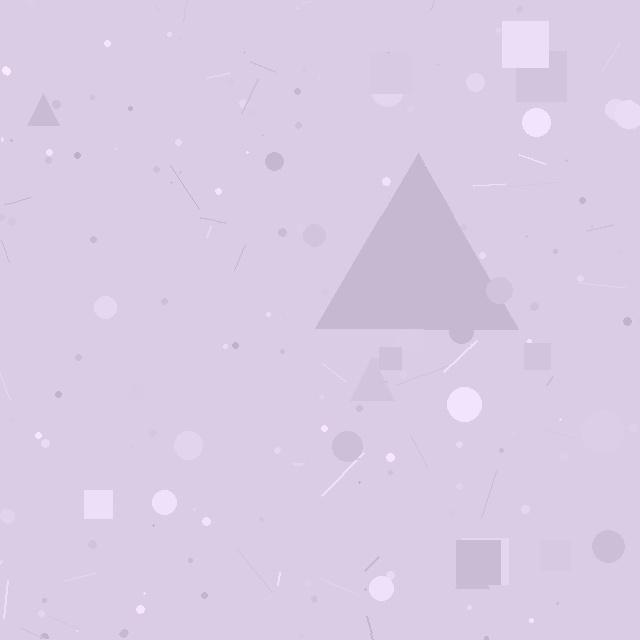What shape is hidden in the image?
A triangle is hidden in the image.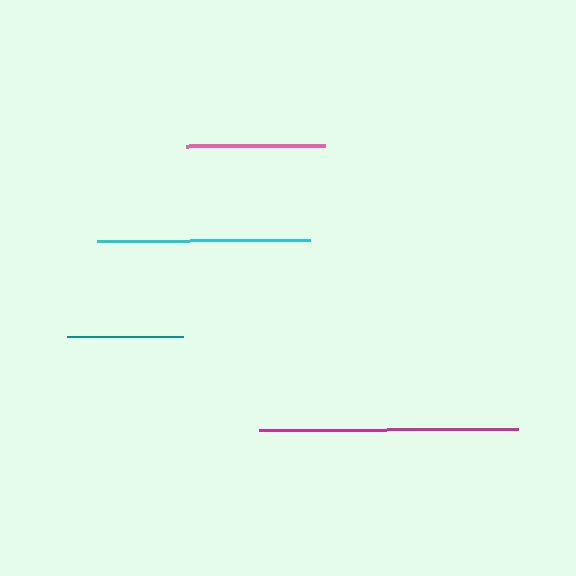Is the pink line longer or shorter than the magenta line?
The magenta line is longer than the pink line.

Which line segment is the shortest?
The teal line is the shortest at approximately 116 pixels.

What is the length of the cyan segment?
The cyan segment is approximately 213 pixels long.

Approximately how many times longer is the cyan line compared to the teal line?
The cyan line is approximately 1.8 times the length of the teal line.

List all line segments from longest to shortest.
From longest to shortest: magenta, cyan, pink, teal.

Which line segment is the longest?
The magenta line is the longest at approximately 259 pixels.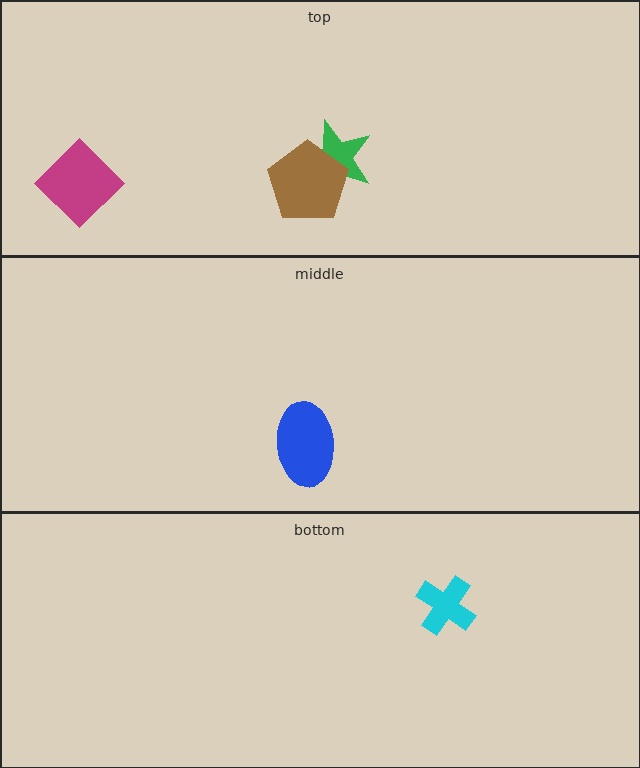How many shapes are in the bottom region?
1.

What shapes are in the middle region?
The blue ellipse.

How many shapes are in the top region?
3.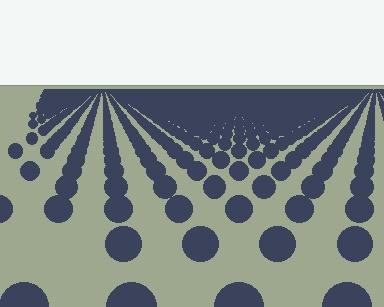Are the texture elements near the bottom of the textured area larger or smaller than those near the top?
Larger. Near the bottom, elements are closer to the viewer and appear at a bigger on-screen size.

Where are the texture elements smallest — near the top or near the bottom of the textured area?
Near the top.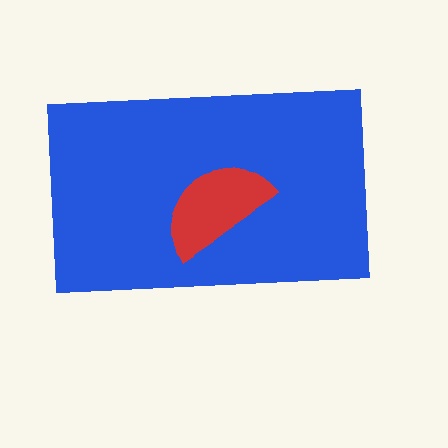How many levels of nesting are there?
2.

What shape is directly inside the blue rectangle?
The red semicircle.